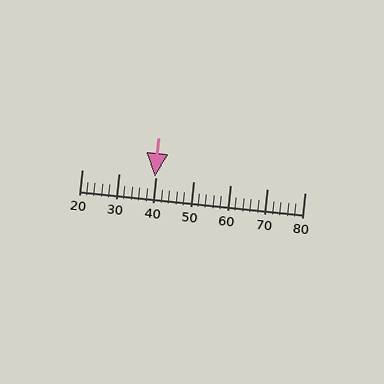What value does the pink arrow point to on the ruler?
The pink arrow points to approximately 40.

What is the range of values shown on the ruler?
The ruler shows values from 20 to 80.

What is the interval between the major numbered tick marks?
The major tick marks are spaced 10 units apart.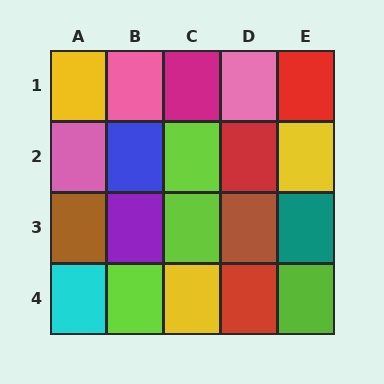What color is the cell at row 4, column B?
Lime.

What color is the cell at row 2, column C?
Lime.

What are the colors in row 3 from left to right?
Brown, purple, lime, brown, teal.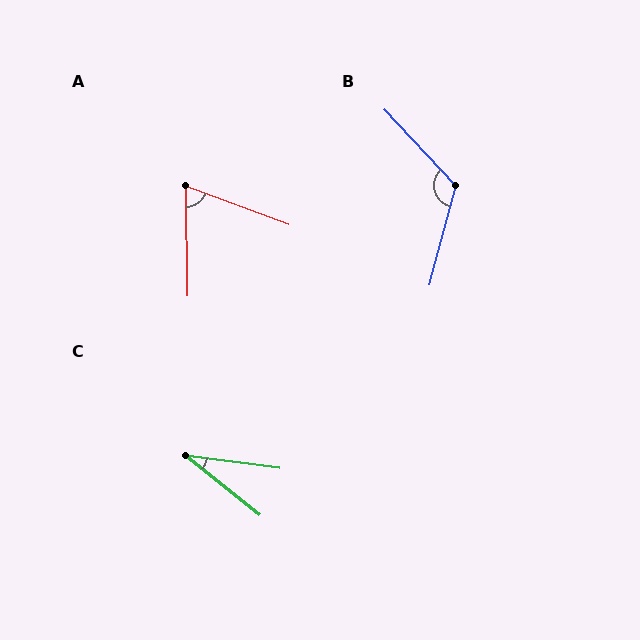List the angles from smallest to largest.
C (31°), A (69°), B (122°).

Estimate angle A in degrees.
Approximately 69 degrees.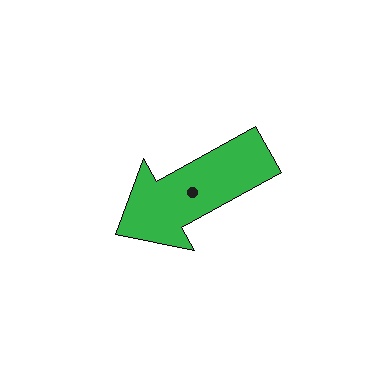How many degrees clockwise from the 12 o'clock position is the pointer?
Approximately 241 degrees.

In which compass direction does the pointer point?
Southwest.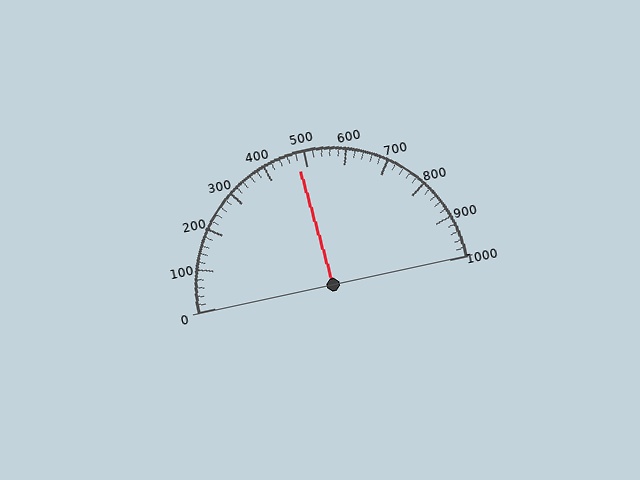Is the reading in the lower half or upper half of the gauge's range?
The reading is in the lower half of the range (0 to 1000).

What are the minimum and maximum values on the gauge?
The gauge ranges from 0 to 1000.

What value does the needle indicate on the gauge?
The needle indicates approximately 480.